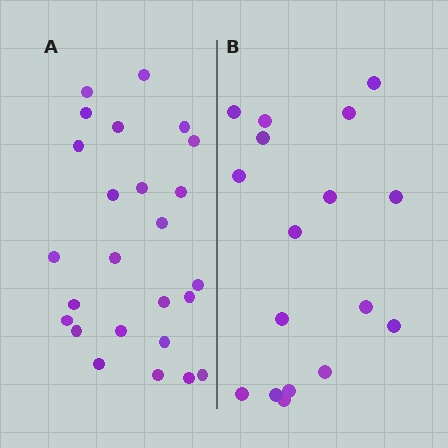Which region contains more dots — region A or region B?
Region A (the left region) has more dots.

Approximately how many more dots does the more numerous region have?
Region A has roughly 8 or so more dots than region B.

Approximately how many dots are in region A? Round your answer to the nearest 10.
About 20 dots. (The exact count is 25, which rounds to 20.)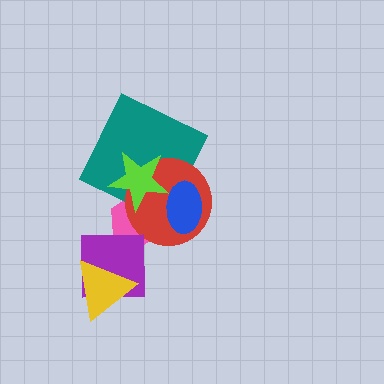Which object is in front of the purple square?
The yellow triangle is in front of the purple square.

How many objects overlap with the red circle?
4 objects overlap with the red circle.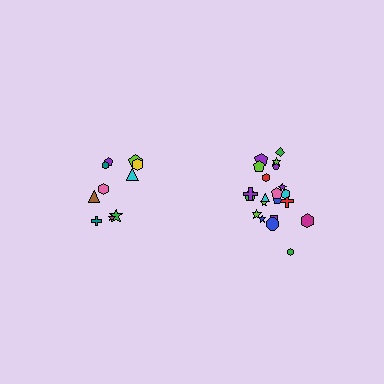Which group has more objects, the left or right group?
The right group.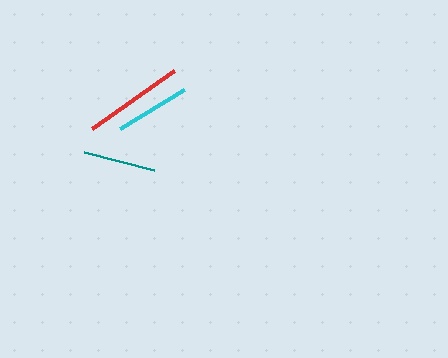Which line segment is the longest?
The red line is the longest at approximately 100 pixels.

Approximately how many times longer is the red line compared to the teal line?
The red line is approximately 1.4 times the length of the teal line.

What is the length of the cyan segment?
The cyan segment is approximately 75 pixels long.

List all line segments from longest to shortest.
From longest to shortest: red, cyan, teal.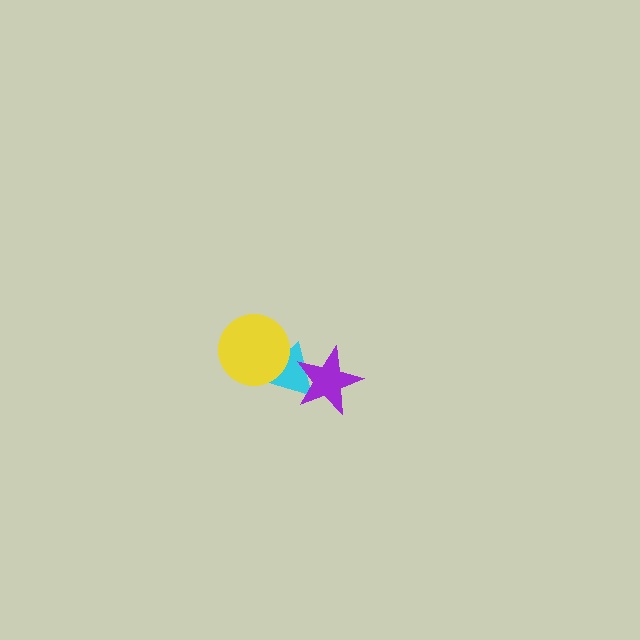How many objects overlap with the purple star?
1 object overlaps with the purple star.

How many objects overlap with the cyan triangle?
2 objects overlap with the cyan triangle.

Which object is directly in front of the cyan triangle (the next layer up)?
The yellow circle is directly in front of the cyan triangle.